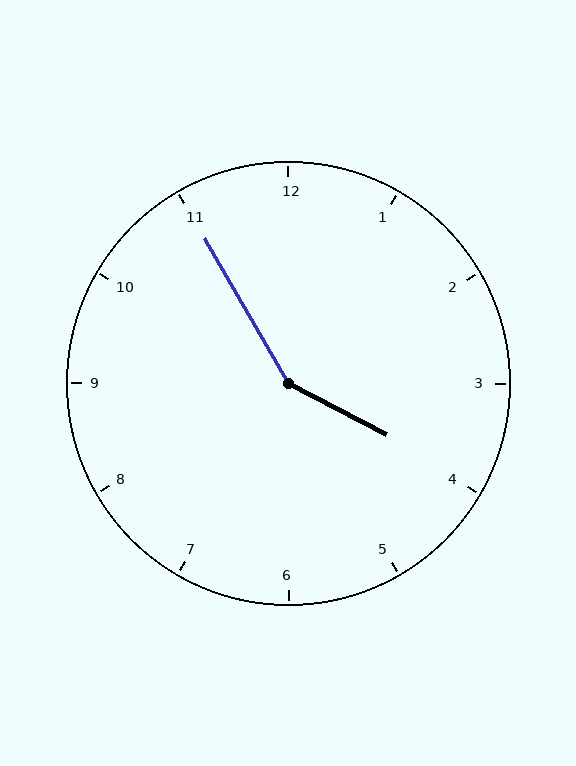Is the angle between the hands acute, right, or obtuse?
It is obtuse.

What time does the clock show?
3:55.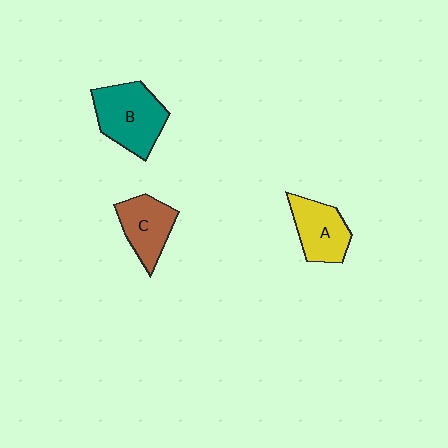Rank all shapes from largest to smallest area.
From largest to smallest: B (teal), A (yellow), C (brown).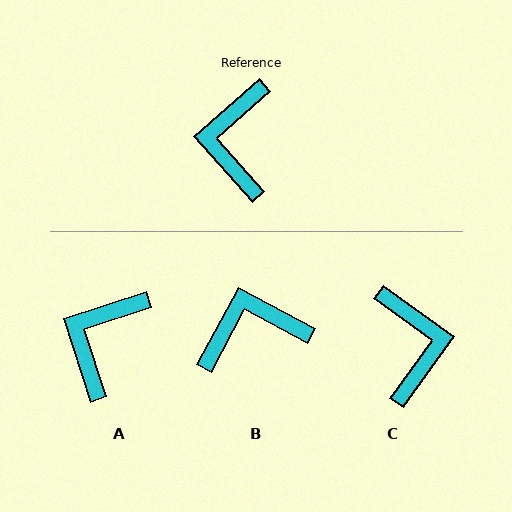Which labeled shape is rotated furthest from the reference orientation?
C, about 167 degrees away.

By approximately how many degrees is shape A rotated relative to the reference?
Approximately 23 degrees clockwise.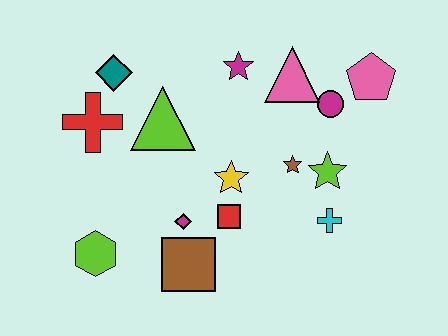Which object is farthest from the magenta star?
The lime hexagon is farthest from the magenta star.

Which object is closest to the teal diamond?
The red cross is closest to the teal diamond.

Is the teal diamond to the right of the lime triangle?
No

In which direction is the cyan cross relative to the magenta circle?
The cyan cross is below the magenta circle.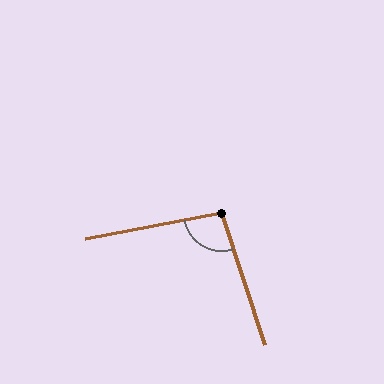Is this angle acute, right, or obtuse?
It is obtuse.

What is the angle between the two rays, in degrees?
Approximately 97 degrees.